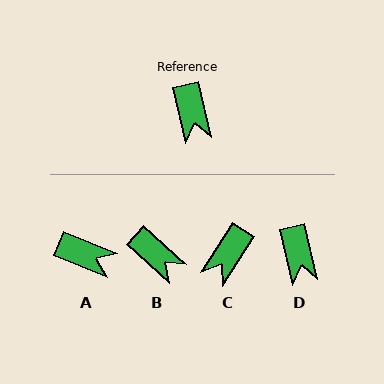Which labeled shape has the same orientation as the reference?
D.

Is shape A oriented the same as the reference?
No, it is off by about 55 degrees.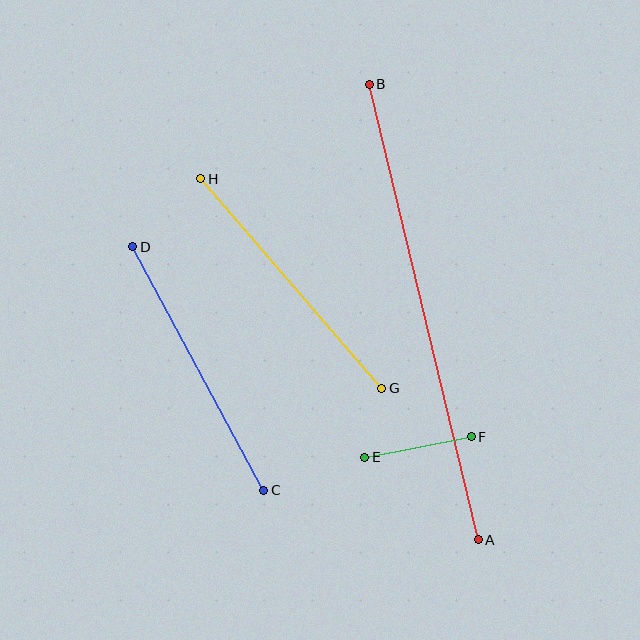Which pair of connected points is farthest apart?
Points A and B are farthest apart.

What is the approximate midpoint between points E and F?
The midpoint is at approximately (418, 447) pixels.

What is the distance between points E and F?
The distance is approximately 109 pixels.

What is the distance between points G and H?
The distance is approximately 277 pixels.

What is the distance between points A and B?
The distance is approximately 469 pixels.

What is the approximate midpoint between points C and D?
The midpoint is at approximately (198, 369) pixels.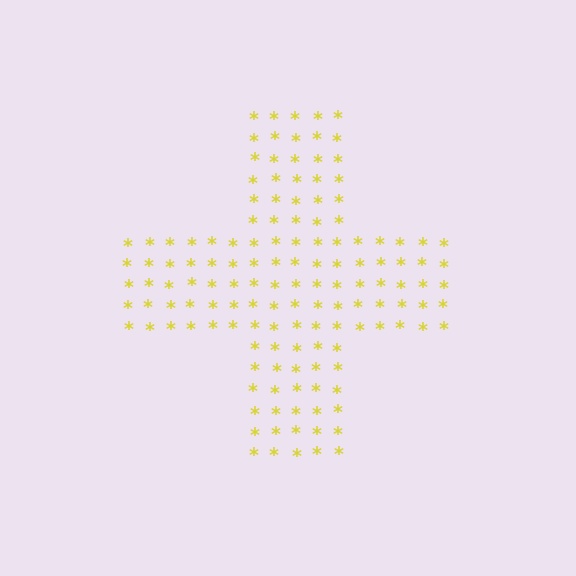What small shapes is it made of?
It is made of small asterisks.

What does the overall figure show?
The overall figure shows a cross.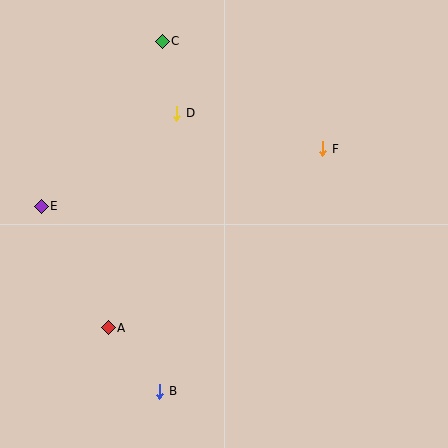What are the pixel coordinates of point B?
Point B is at (160, 391).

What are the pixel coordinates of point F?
Point F is at (323, 149).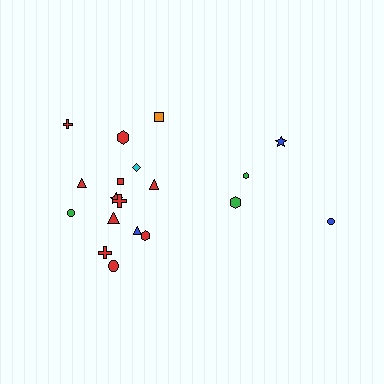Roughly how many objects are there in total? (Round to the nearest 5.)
Roughly 20 objects in total.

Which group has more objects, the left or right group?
The left group.